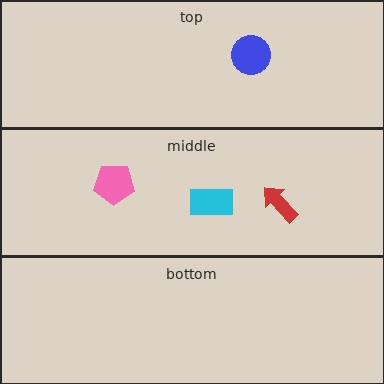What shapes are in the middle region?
The pink pentagon, the red arrow, the cyan rectangle.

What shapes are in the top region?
The blue circle.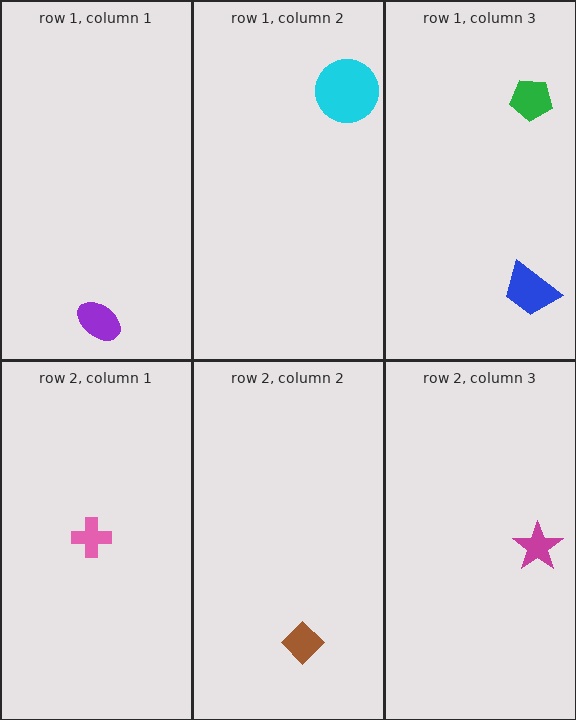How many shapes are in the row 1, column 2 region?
1.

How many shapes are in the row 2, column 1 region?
1.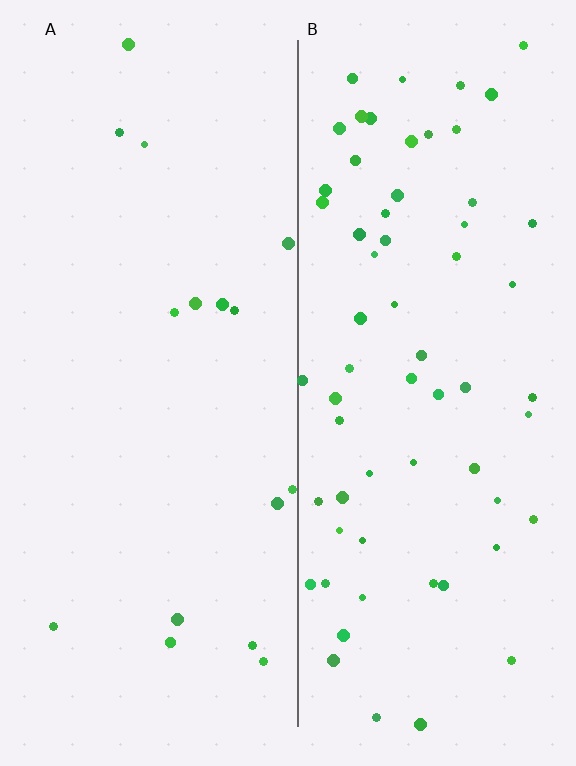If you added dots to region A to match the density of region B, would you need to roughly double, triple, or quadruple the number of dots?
Approximately quadruple.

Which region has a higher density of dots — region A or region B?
B (the right).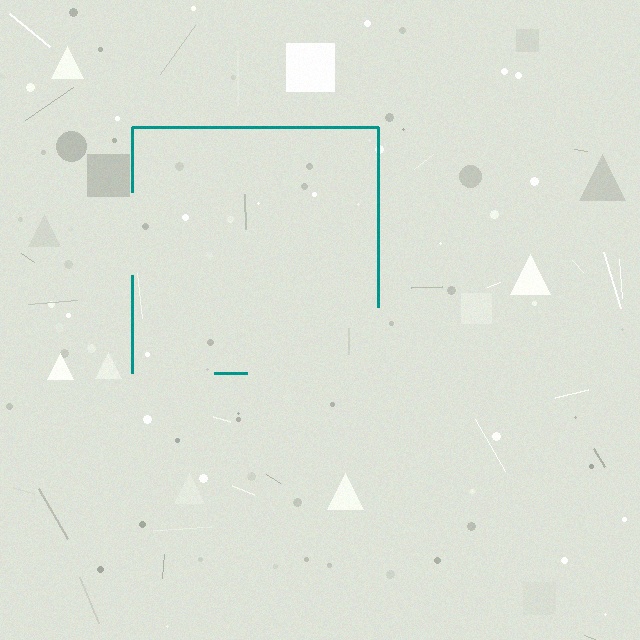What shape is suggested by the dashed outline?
The dashed outline suggests a square.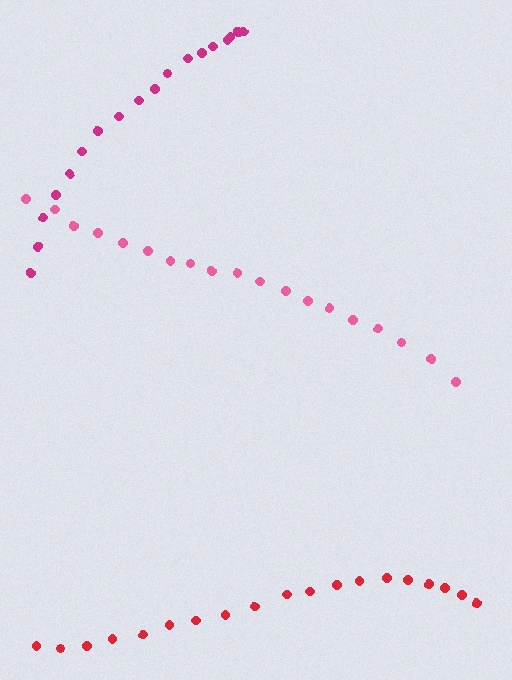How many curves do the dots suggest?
There are 3 distinct paths.